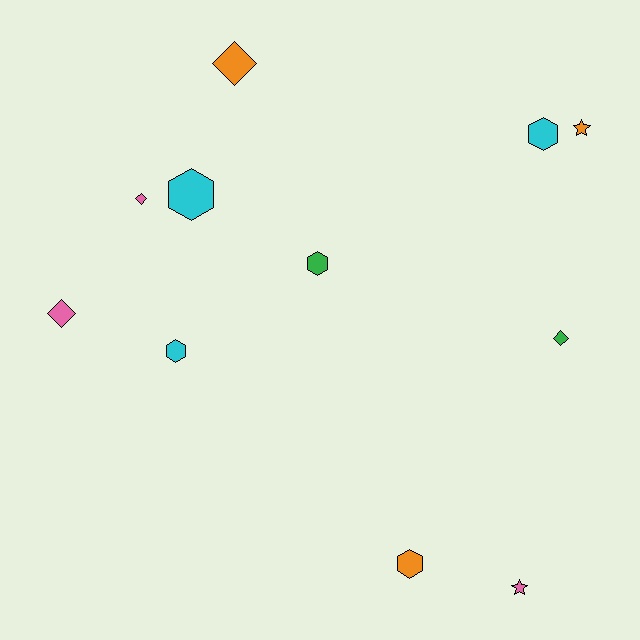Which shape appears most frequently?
Hexagon, with 5 objects.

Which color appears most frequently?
Orange, with 3 objects.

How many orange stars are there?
There is 1 orange star.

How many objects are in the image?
There are 11 objects.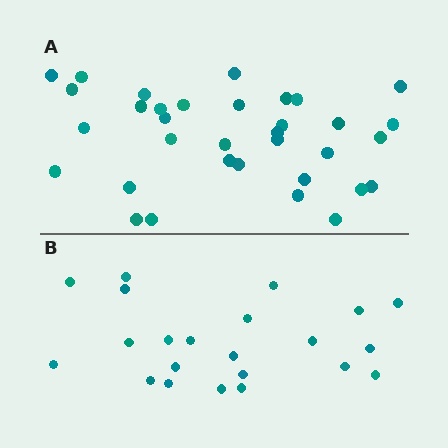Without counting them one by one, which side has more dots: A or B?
Region A (the top region) has more dots.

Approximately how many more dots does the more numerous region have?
Region A has roughly 12 or so more dots than region B.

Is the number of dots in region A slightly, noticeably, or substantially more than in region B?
Region A has substantially more. The ratio is roughly 1.5 to 1.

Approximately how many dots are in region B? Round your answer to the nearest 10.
About 20 dots. (The exact count is 22, which rounds to 20.)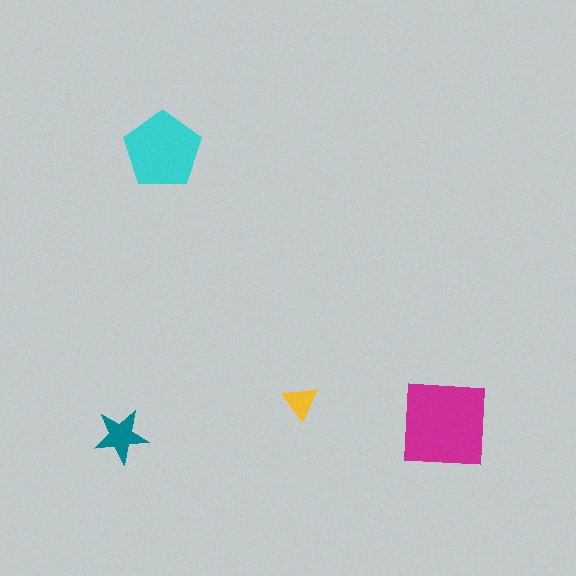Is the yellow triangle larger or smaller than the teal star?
Smaller.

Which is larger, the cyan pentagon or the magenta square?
The magenta square.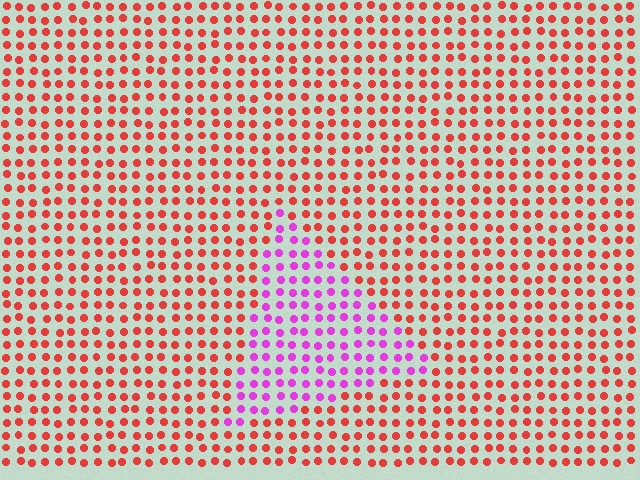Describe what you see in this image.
The image is filled with small red elements in a uniform arrangement. A triangle-shaped region is visible where the elements are tinted to a slightly different hue, forming a subtle color boundary.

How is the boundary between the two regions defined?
The boundary is defined purely by a slight shift in hue (about 59 degrees). Spacing, size, and orientation are identical on both sides.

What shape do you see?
I see a triangle.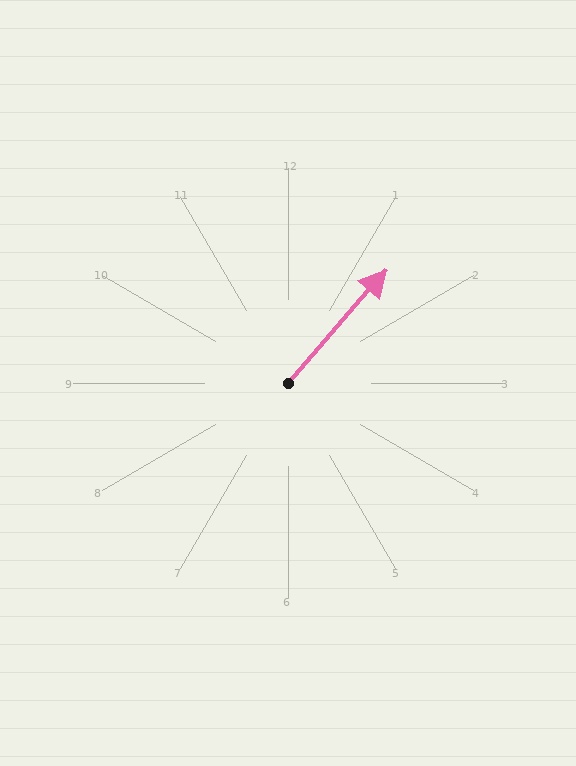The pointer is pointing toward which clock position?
Roughly 1 o'clock.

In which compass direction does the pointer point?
Northeast.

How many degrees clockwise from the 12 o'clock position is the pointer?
Approximately 41 degrees.